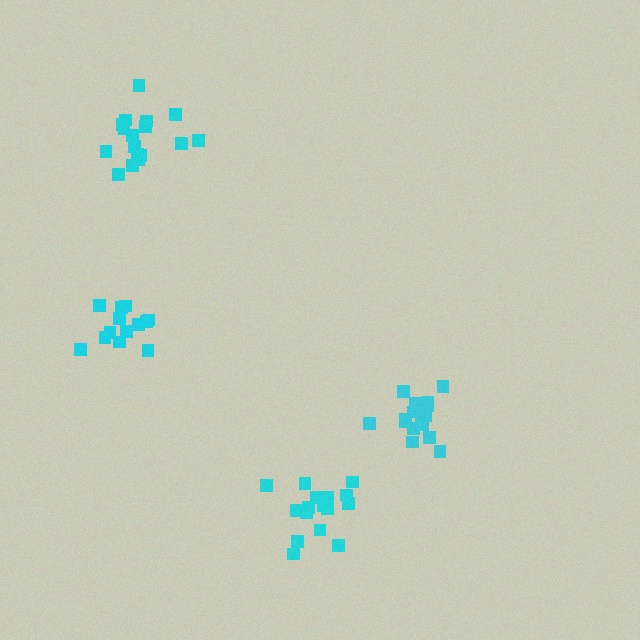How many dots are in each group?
Group 1: 13 dots, Group 2: 17 dots, Group 3: 17 dots, Group 4: 16 dots (63 total).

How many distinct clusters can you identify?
There are 4 distinct clusters.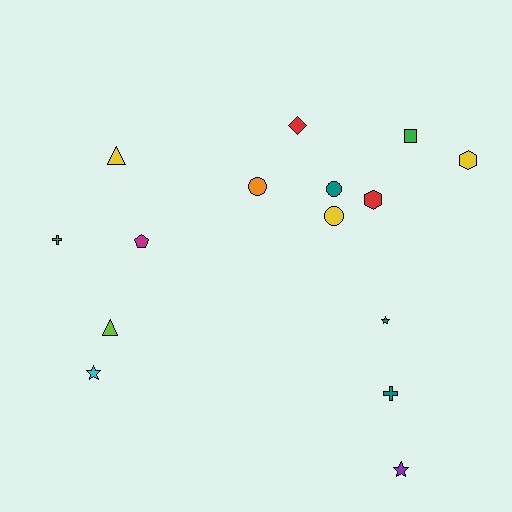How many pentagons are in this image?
There is 1 pentagon.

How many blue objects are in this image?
There are no blue objects.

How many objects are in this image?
There are 15 objects.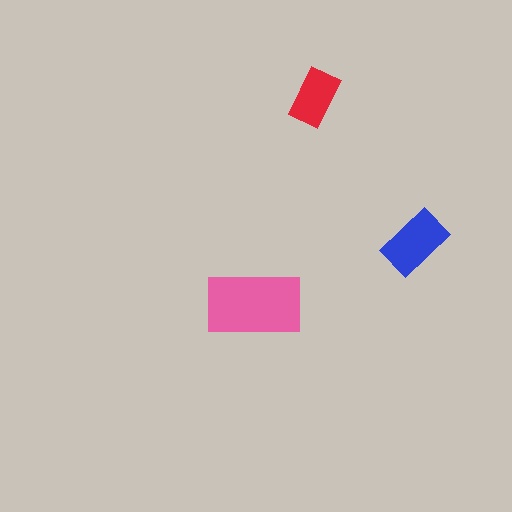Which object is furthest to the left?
The pink rectangle is leftmost.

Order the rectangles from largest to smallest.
the pink one, the blue one, the red one.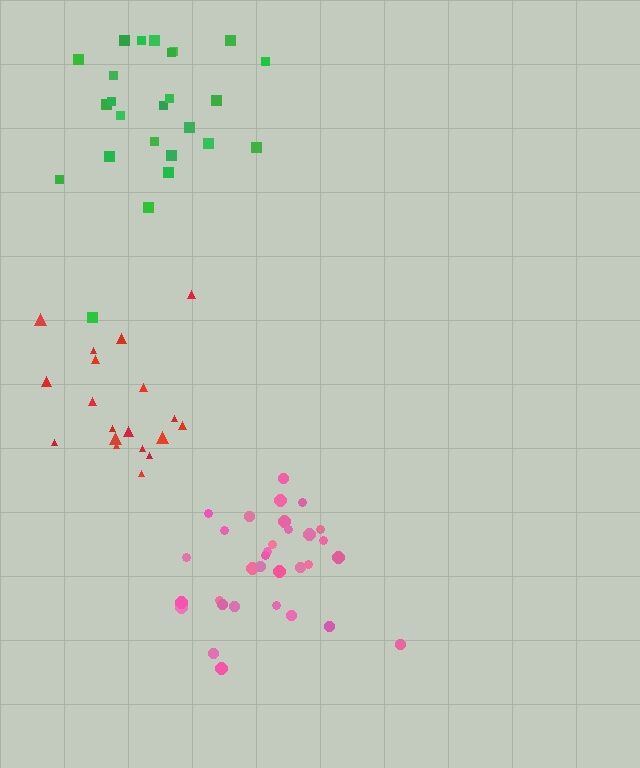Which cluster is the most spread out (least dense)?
Green.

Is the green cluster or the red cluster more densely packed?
Red.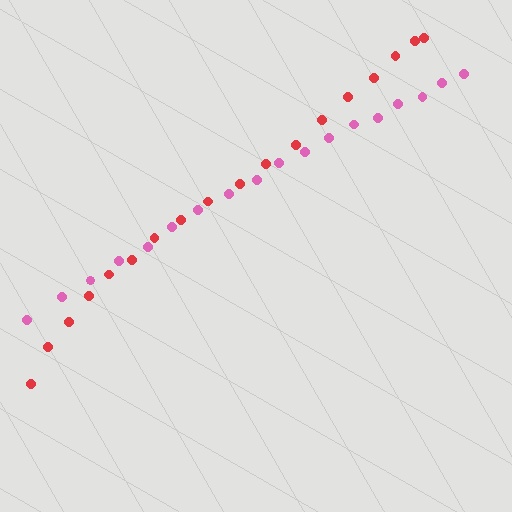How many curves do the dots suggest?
There are 2 distinct paths.